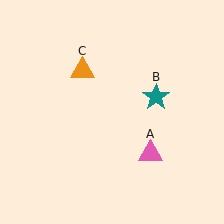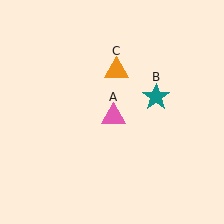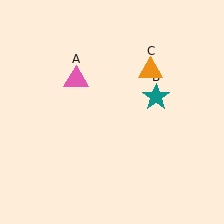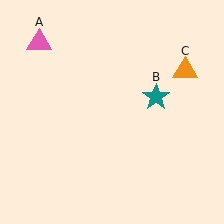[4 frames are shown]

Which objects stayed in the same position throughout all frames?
Teal star (object B) remained stationary.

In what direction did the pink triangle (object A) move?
The pink triangle (object A) moved up and to the left.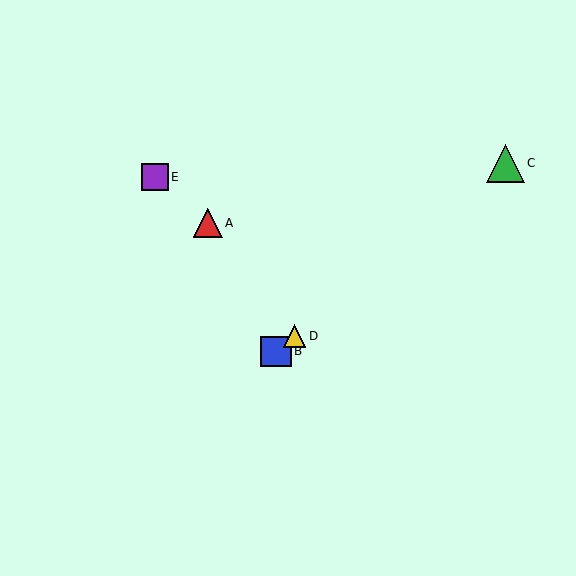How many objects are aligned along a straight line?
3 objects (B, C, D) are aligned along a straight line.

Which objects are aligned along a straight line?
Objects B, C, D are aligned along a straight line.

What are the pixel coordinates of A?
Object A is at (208, 223).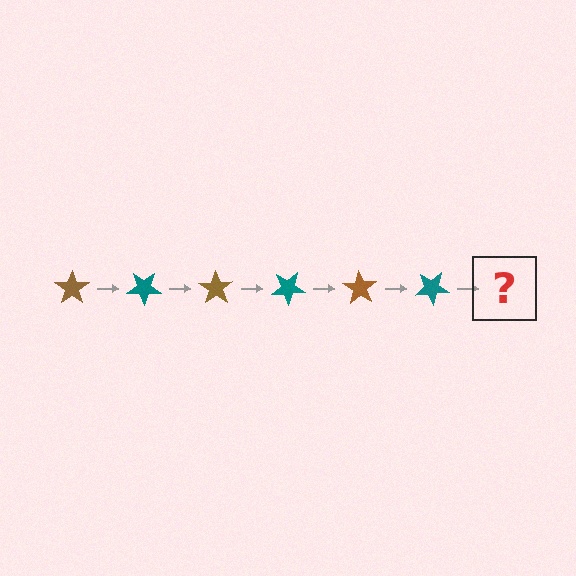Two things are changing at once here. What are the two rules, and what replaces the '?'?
The two rules are that it rotates 35 degrees each step and the color cycles through brown and teal. The '?' should be a brown star, rotated 210 degrees from the start.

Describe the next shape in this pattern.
It should be a brown star, rotated 210 degrees from the start.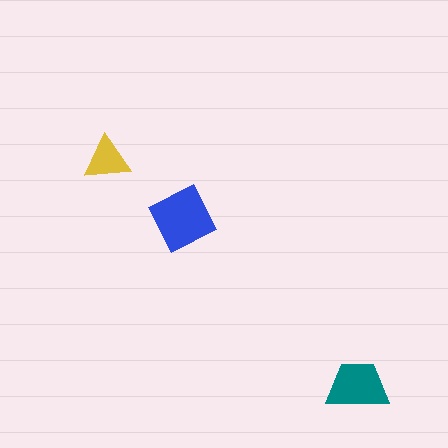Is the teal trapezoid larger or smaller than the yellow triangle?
Larger.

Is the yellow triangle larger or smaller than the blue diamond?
Smaller.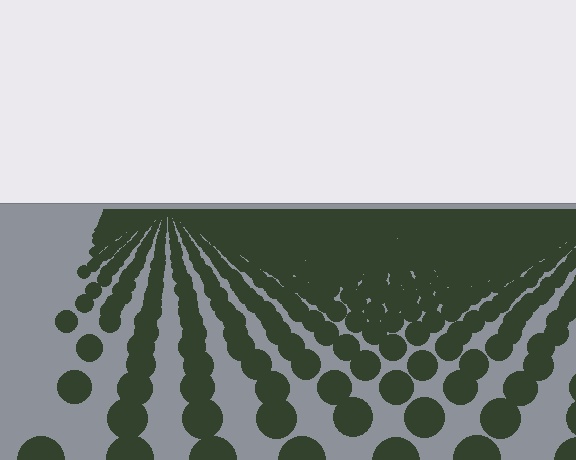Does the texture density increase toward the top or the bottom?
Density increases toward the top.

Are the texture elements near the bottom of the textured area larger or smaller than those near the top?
Larger. Near the bottom, elements are closer to the viewer and appear at a bigger on-screen size.